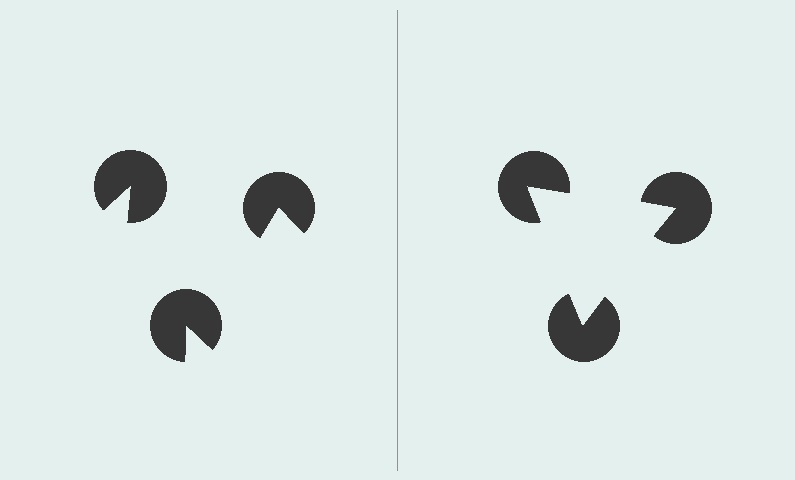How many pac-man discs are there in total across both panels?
6 — 3 on each side.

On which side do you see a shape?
An illusory triangle appears on the right side. On the left side the wedge cuts are rotated, so no coherent shape forms.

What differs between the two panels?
The pac-man discs are positioned identically on both sides; only the wedge orientations differ. On the right they align to a triangle; on the left they are misaligned.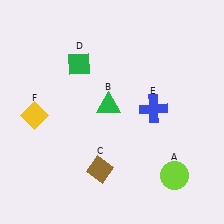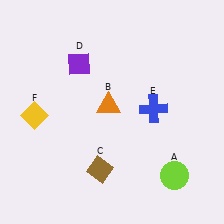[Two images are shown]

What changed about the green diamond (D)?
In Image 1, D is green. In Image 2, it changed to purple.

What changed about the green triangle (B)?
In Image 1, B is green. In Image 2, it changed to orange.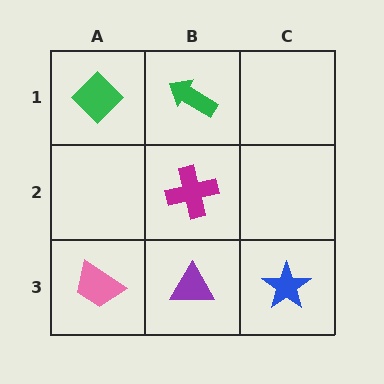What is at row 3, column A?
A pink trapezoid.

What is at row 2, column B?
A magenta cross.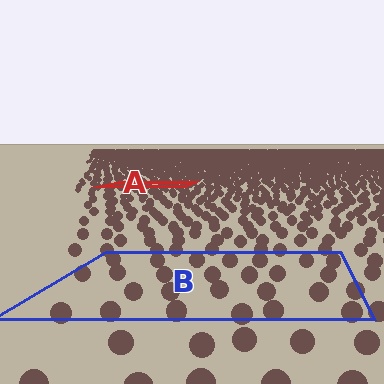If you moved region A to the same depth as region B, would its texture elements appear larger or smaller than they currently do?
They would appear larger. At a closer depth, the same texture elements are projected at a bigger on-screen size.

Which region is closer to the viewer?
Region B is closer. The texture elements there are larger and more spread out.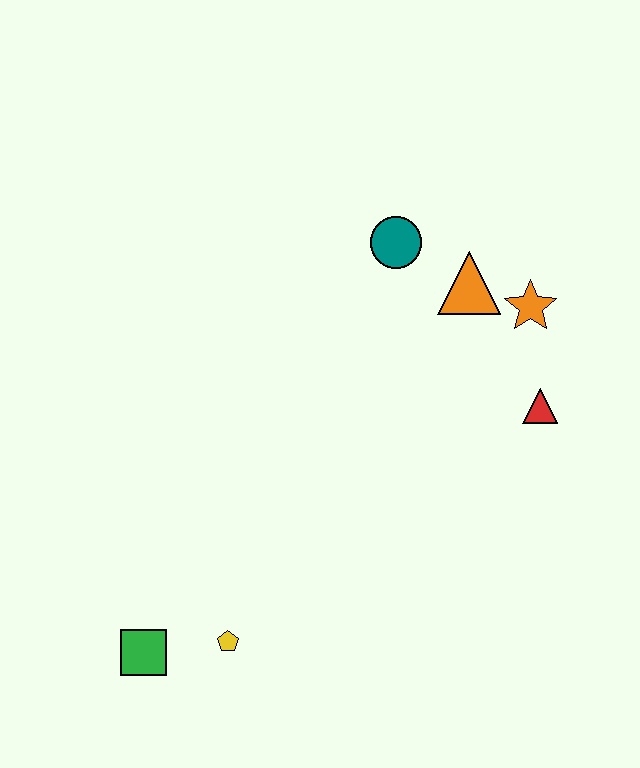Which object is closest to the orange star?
The orange triangle is closest to the orange star.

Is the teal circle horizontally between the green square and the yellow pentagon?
No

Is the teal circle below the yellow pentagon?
No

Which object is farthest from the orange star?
The green square is farthest from the orange star.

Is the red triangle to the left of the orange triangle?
No